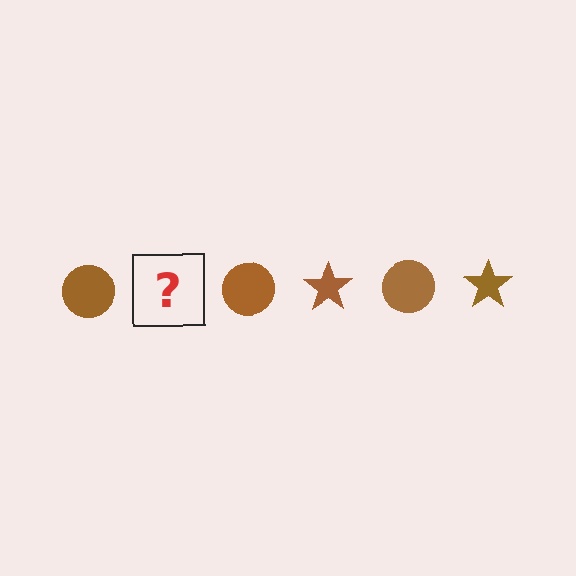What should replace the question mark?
The question mark should be replaced with a brown star.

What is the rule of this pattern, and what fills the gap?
The rule is that the pattern cycles through circle, star shapes in brown. The gap should be filled with a brown star.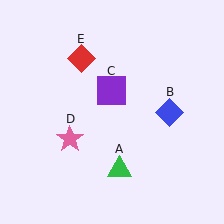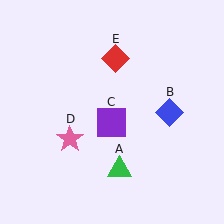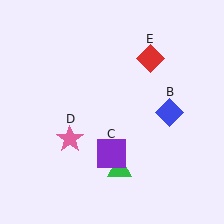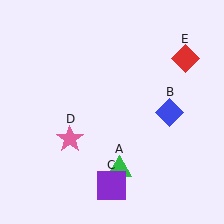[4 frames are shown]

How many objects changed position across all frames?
2 objects changed position: purple square (object C), red diamond (object E).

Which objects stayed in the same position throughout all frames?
Green triangle (object A) and blue diamond (object B) and pink star (object D) remained stationary.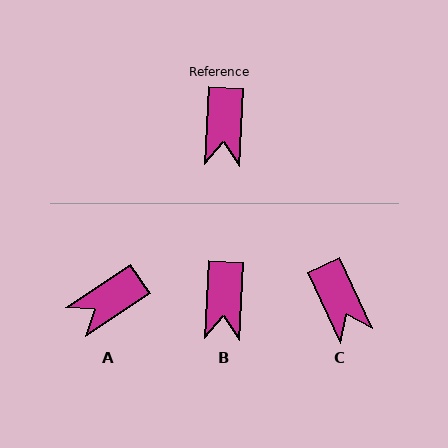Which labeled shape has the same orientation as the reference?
B.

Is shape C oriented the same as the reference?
No, it is off by about 28 degrees.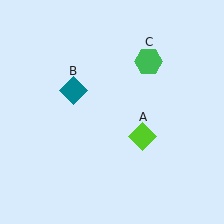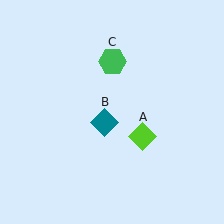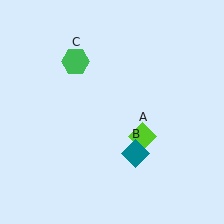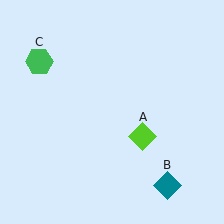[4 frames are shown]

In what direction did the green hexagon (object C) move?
The green hexagon (object C) moved left.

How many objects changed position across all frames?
2 objects changed position: teal diamond (object B), green hexagon (object C).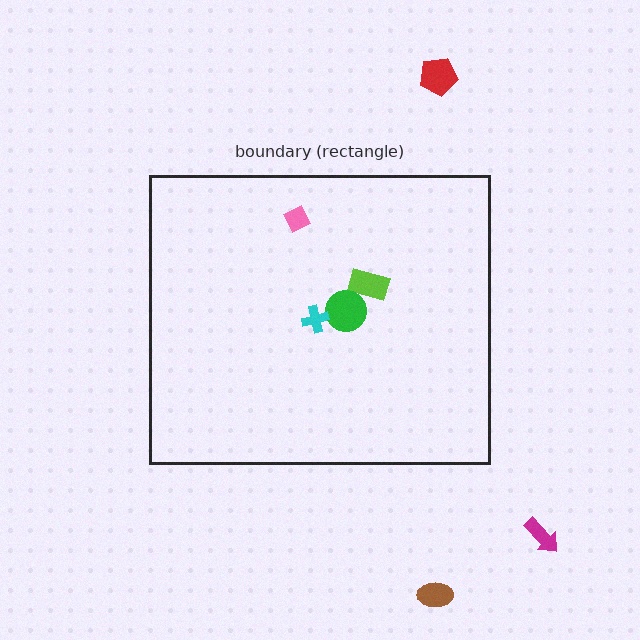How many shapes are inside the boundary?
4 inside, 3 outside.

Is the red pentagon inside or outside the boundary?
Outside.